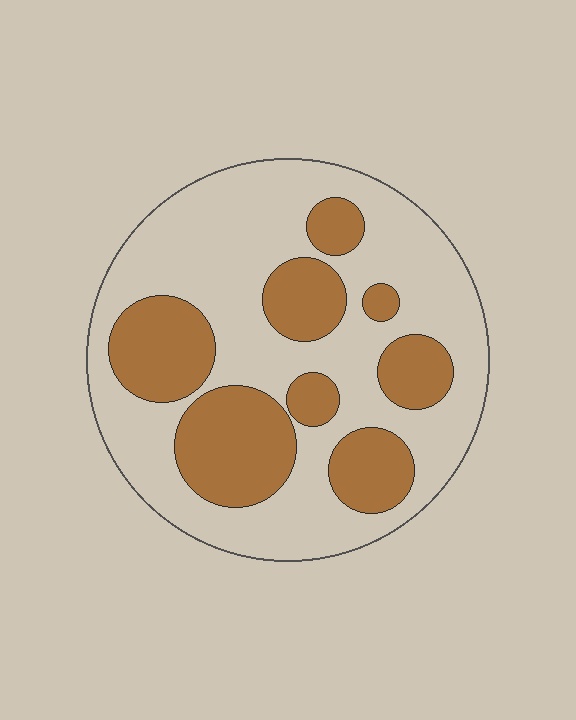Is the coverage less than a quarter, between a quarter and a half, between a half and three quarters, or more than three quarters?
Between a quarter and a half.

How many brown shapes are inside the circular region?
8.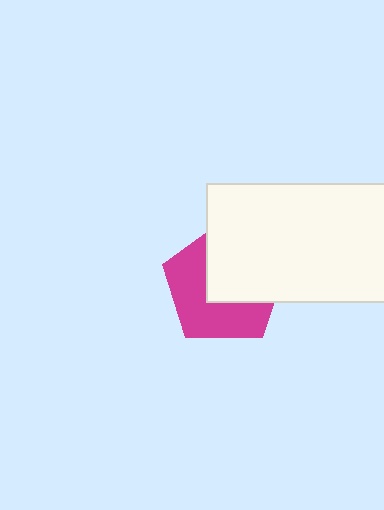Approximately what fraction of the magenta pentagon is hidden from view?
Roughly 49% of the magenta pentagon is hidden behind the white rectangle.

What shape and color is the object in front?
The object in front is a white rectangle.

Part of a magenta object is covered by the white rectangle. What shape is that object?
It is a pentagon.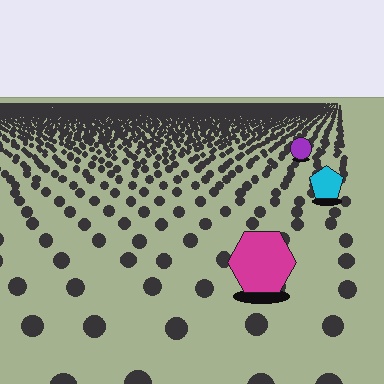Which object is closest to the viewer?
The magenta hexagon is closest. The texture marks near it are larger and more spread out.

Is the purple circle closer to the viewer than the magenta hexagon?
No. The magenta hexagon is closer — you can tell from the texture gradient: the ground texture is coarser near it.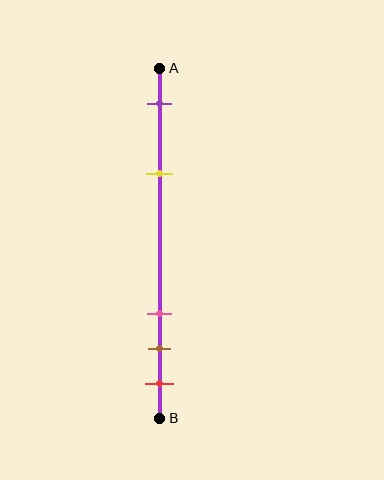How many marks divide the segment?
There are 5 marks dividing the segment.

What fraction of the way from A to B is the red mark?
The red mark is approximately 90% (0.9) of the way from A to B.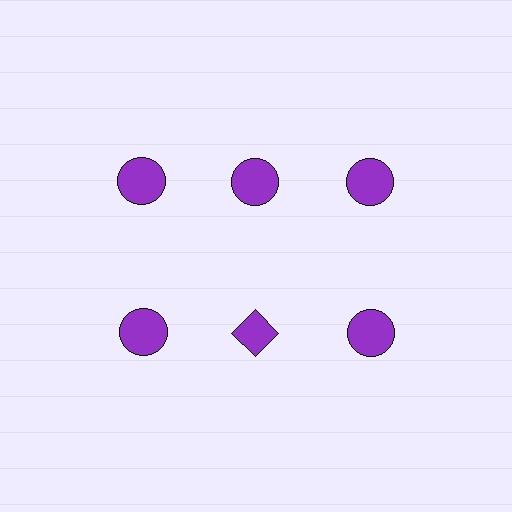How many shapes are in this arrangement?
There are 6 shapes arranged in a grid pattern.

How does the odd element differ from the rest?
It has a different shape: diamond instead of circle.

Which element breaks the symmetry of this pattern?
The purple diamond in the second row, second from left column breaks the symmetry. All other shapes are purple circles.